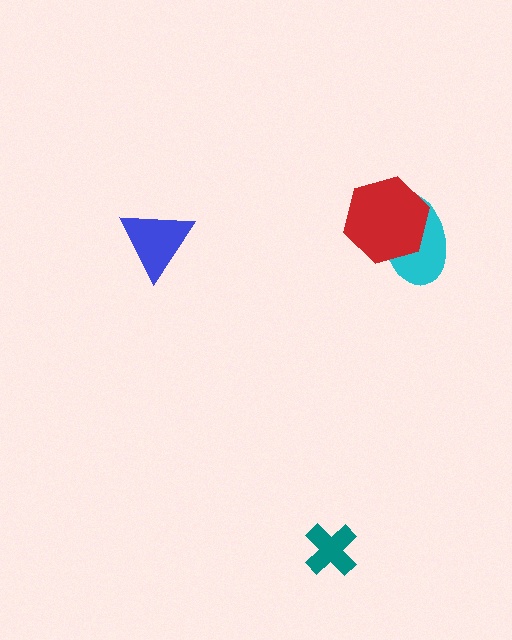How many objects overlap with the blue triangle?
0 objects overlap with the blue triangle.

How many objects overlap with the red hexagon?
1 object overlaps with the red hexagon.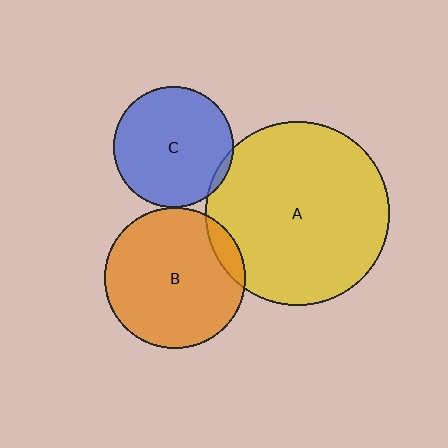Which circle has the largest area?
Circle A (yellow).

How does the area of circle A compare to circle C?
Approximately 2.3 times.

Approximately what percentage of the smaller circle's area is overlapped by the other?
Approximately 5%.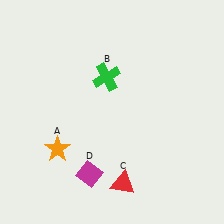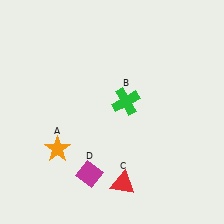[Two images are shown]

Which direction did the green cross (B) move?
The green cross (B) moved down.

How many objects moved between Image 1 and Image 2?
1 object moved between the two images.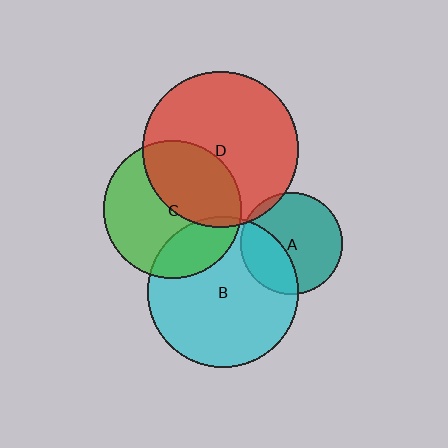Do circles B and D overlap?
Yes.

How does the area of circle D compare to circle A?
Approximately 2.3 times.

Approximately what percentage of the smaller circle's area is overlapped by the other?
Approximately 5%.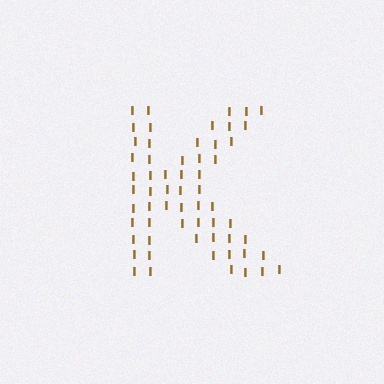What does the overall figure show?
The overall figure shows the letter K.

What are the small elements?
The small elements are letter I's.